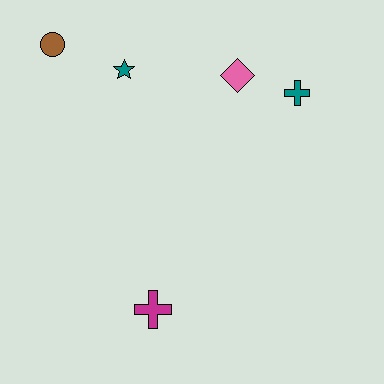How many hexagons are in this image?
There are no hexagons.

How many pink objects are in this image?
There is 1 pink object.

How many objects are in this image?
There are 5 objects.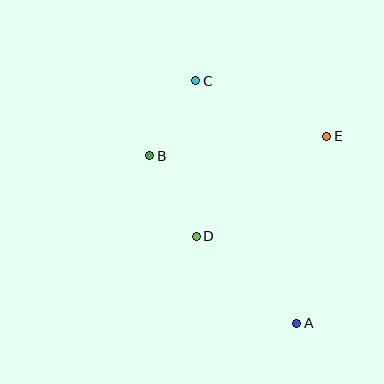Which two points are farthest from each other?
Points A and C are farthest from each other.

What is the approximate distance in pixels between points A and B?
The distance between A and B is approximately 223 pixels.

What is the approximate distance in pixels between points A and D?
The distance between A and D is approximately 133 pixels.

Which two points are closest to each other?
Points B and C are closest to each other.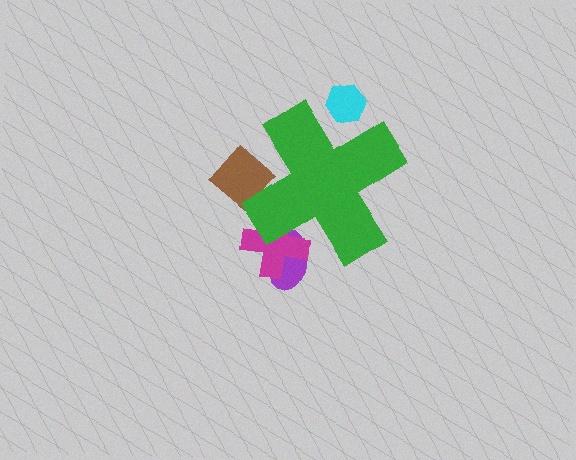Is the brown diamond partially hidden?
Yes, the brown diamond is partially hidden behind the green cross.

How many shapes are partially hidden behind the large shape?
4 shapes are partially hidden.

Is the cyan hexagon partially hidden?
Yes, the cyan hexagon is partially hidden behind the green cross.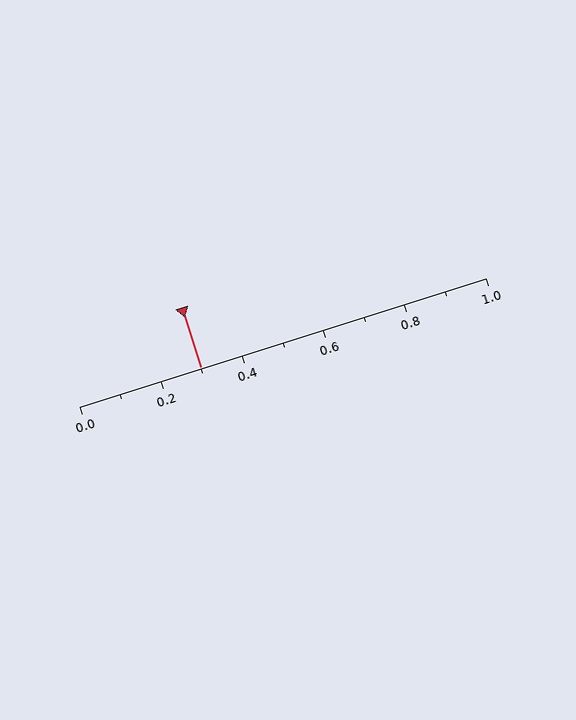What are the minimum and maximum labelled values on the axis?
The axis runs from 0.0 to 1.0.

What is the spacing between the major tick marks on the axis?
The major ticks are spaced 0.2 apart.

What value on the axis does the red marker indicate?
The marker indicates approximately 0.3.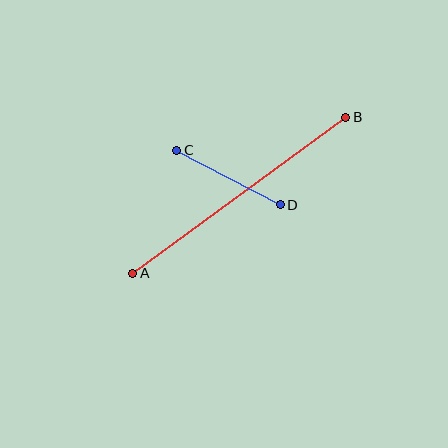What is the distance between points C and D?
The distance is approximately 117 pixels.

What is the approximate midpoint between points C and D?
The midpoint is at approximately (228, 178) pixels.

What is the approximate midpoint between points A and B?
The midpoint is at approximately (239, 195) pixels.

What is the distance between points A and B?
The distance is approximately 264 pixels.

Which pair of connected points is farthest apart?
Points A and B are farthest apart.